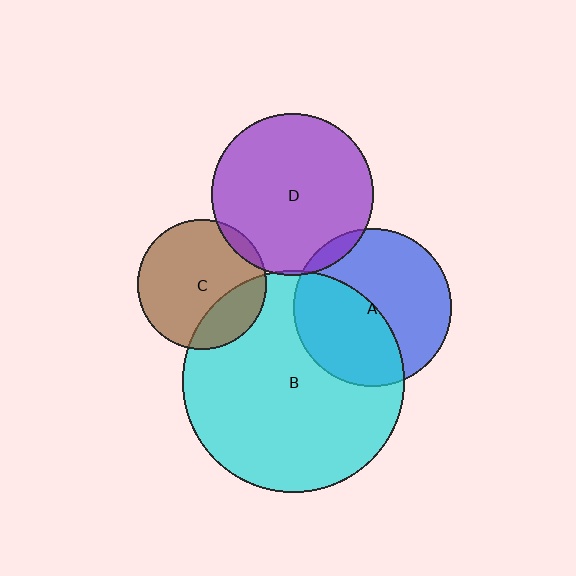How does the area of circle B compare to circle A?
Approximately 2.0 times.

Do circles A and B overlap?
Yes.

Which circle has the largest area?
Circle B (cyan).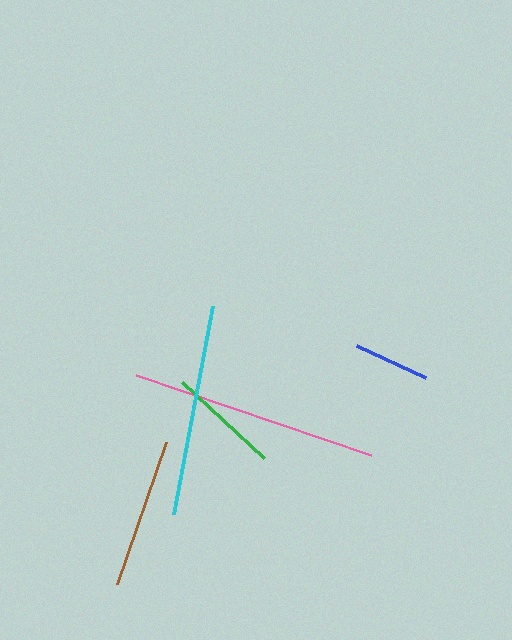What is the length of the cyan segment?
The cyan segment is approximately 211 pixels long.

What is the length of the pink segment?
The pink segment is approximately 248 pixels long.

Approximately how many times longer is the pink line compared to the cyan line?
The pink line is approximately 1.2 times the length of the cyan line.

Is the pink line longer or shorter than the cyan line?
The pink line is longer than the cyan line.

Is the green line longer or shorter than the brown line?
The brown line is longer than the green line.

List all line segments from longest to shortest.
From longest to shortest: pink, cyan, brown, green, blue.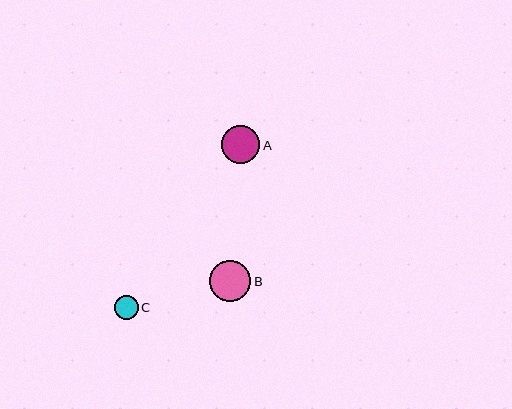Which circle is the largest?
Circle B is the largest with a size of approximately 41 pixels.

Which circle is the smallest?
Circle C is the smallest with a size of approximately 24 pixels.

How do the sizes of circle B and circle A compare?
Circle B and circle A are approximately the same size.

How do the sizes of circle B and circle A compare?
Circle B and circle A are approximately the same size.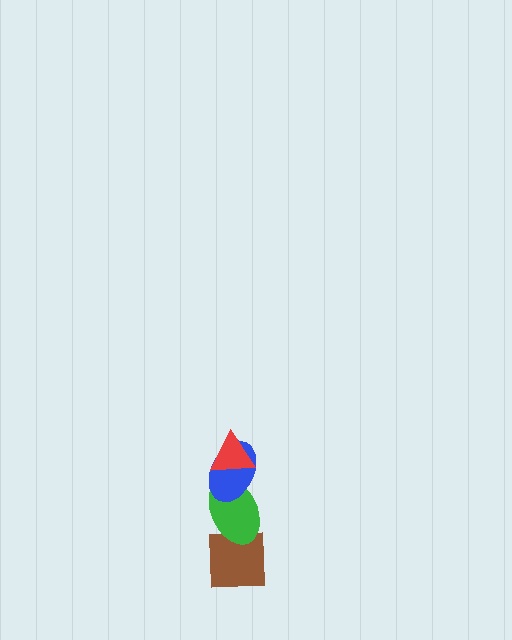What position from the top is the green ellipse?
The green ellipse is 3rd from the top.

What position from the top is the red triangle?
The red triangle is 1st from the top.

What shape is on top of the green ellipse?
The blue ellipse is on top of the green ellipse.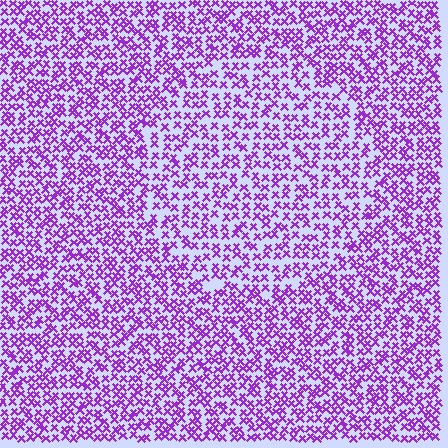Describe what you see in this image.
The image contains small purple elements arranged at two different densities. A circle-shaped region is visible where the elements are less densely packed than the surrounding area.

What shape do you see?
I see a circle.